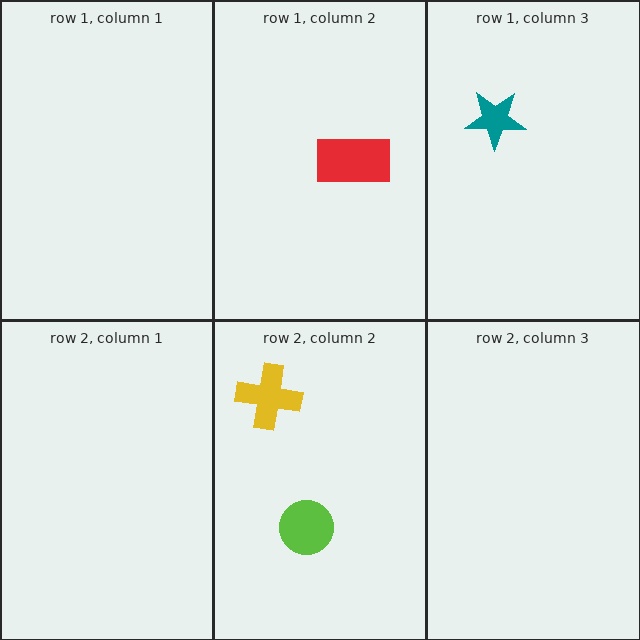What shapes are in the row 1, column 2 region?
The red rectangle.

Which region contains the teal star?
The row 1, column 3 region.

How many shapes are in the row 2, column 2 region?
2.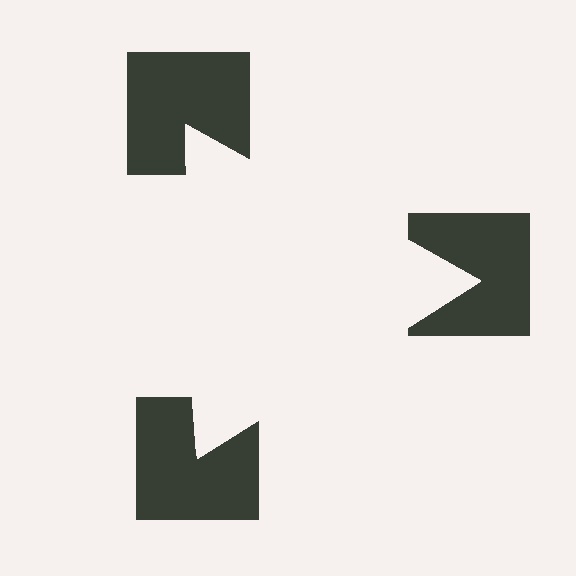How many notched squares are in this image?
There are 3 — one at each vertex of the illusory triangle.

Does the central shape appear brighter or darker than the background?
It typically appears slightly brighter than the background, even though no actual brightness change is drawn.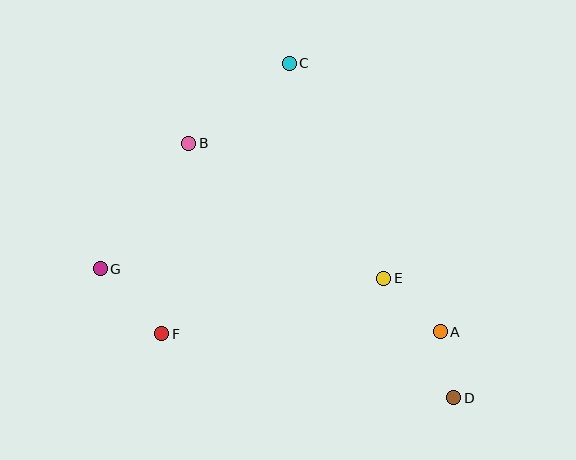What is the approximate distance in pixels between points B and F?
The distance between B and F is approximately 192 pixels.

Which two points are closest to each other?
Points A and D are closest to each other.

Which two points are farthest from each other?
Points D and G are farthest from each other.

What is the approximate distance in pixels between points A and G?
The distance between A and G is approximately 346 pixels.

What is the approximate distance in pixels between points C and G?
The distance between C and G is approximately 279 pixels.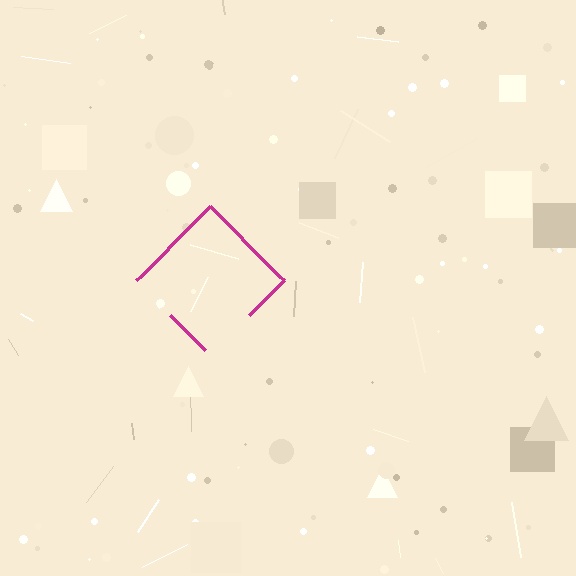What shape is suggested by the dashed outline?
The dashed outline suggests a diamond.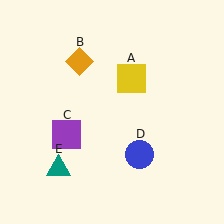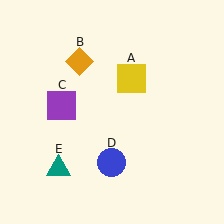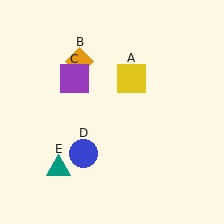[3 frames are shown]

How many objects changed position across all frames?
2 objects changed position: purple square (object C), blue circle (object D).